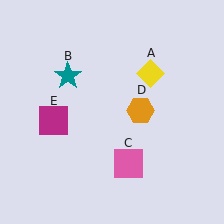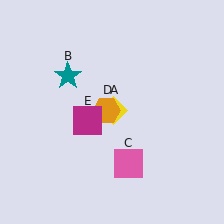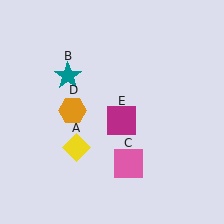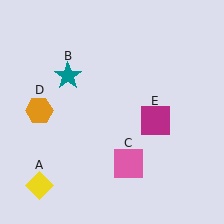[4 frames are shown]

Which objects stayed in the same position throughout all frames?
Teal star (object B) and pink square (object C) remained stationary.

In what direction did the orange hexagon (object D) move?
The orange hexagon (object D) moved left.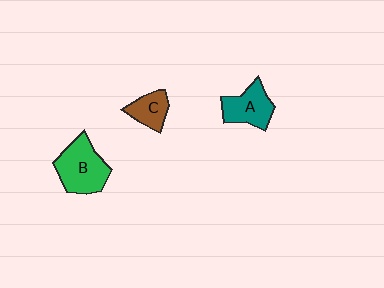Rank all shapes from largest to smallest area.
From largest to smallest: B (green), A (teal), C (brown).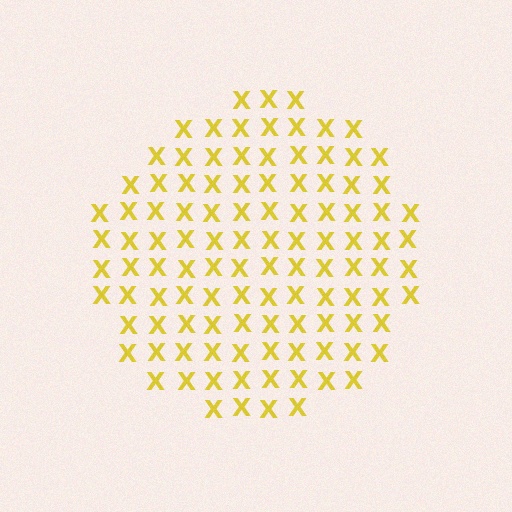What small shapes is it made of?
It is made of small letter X's.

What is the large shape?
The large shape is a circle.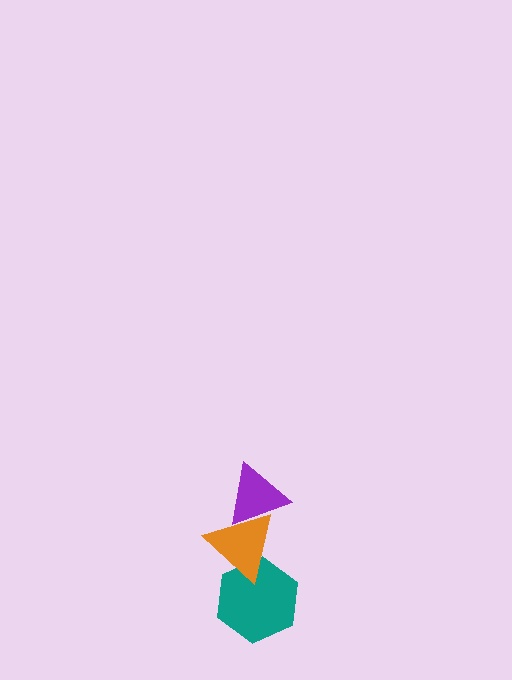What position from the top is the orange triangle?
The orange triangle is 2nd from the top.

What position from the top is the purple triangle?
The purple triangle is 1st from the top.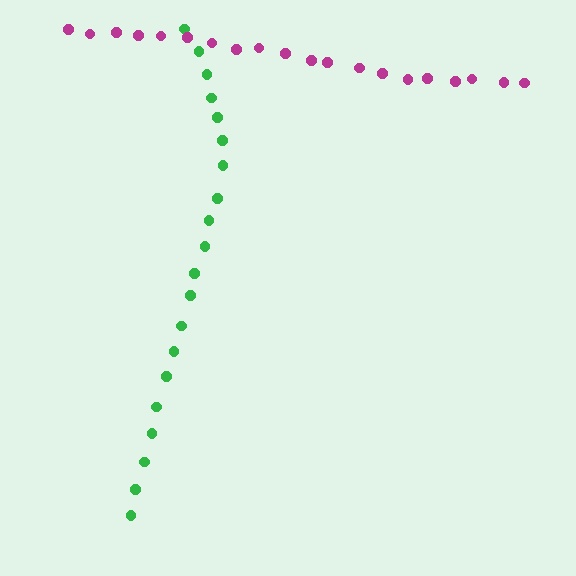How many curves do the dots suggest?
There are 2 distinct paths.